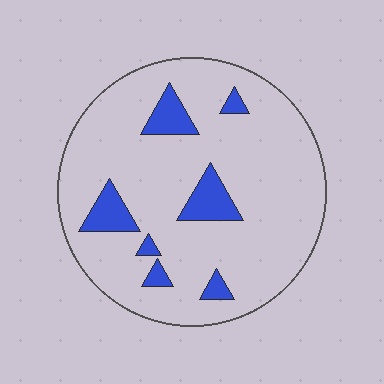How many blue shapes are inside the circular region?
7.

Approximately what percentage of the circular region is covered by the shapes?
Approximately 15%.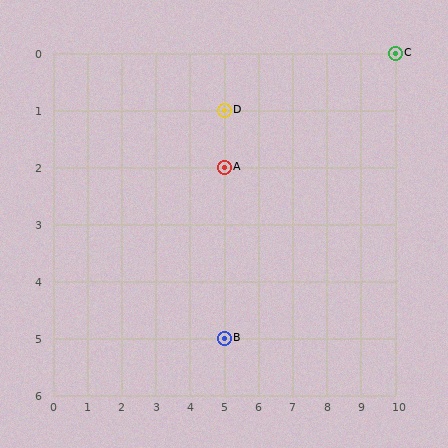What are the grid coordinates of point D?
Point D is at grid coordinates (5, 1).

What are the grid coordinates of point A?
Point A is at grid coordinates (5, 2).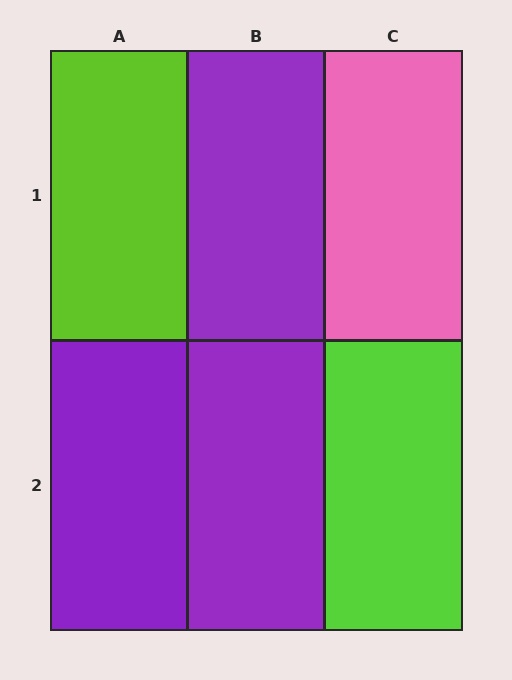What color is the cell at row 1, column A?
Lime.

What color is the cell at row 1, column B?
Purple.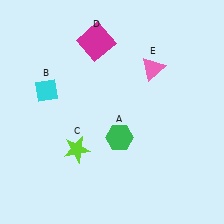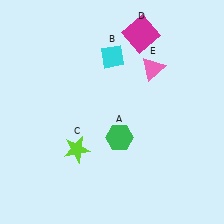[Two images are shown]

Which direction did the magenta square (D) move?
The magenta square (D) moved right.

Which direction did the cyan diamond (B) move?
The cyan diamond (B) moved right.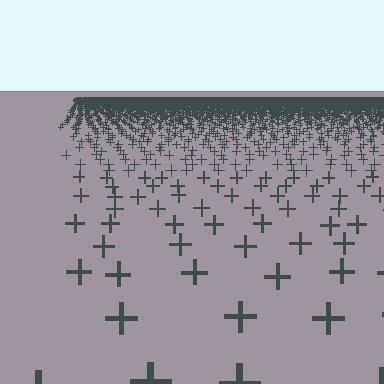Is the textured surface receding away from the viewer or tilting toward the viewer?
The surface is receding away from the viewer. Texture elements get smaller and denser toward the top.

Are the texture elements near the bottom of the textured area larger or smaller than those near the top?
Larger. Near the bottom, elements are closer to the viewer and appear at a bigger on-screen size.